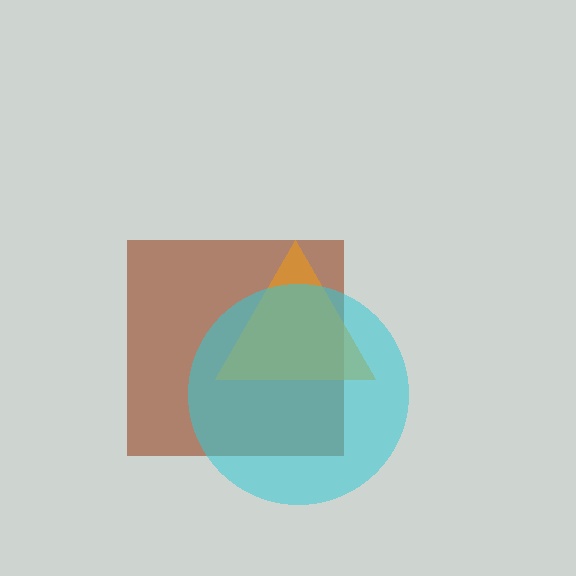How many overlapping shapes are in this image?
There are 3 overlapping shapes in the image.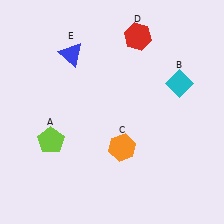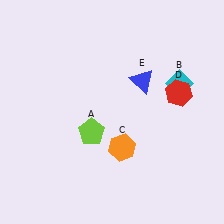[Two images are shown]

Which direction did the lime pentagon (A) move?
The lime pentagon (A) moved right.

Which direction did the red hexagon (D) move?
The red hexagon (D) moved down.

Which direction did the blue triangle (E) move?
The blue triangle (E) moved right.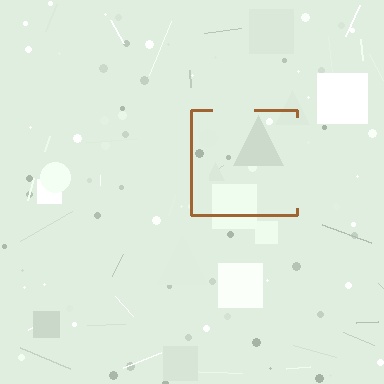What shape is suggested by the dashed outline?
The dashed outline suggests a square.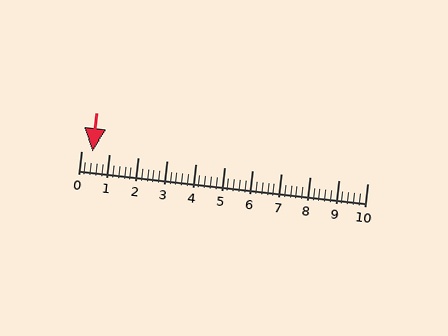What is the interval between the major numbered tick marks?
The major tick marks are spaced 1 units apart.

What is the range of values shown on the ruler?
The ruler shows values from 0 to 10.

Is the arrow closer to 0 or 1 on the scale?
The arrow is closer to 0.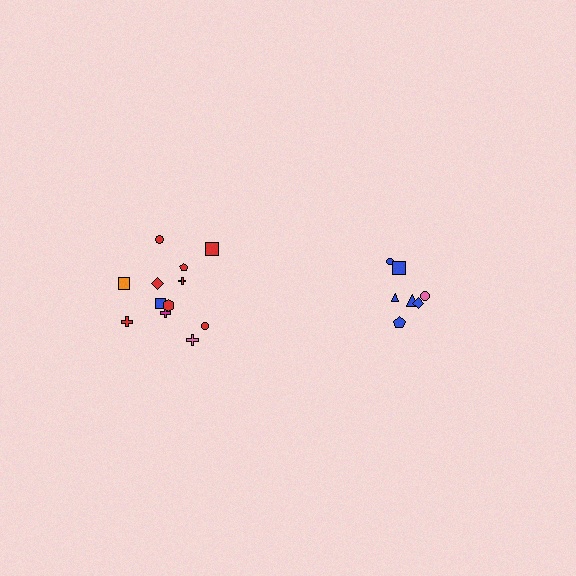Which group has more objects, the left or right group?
The left group.